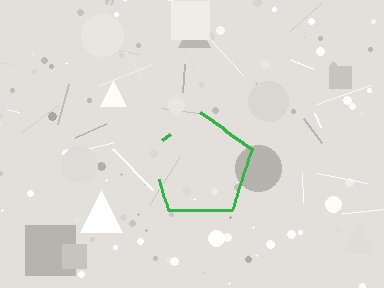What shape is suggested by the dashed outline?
The dashed outline suggests a pentagon.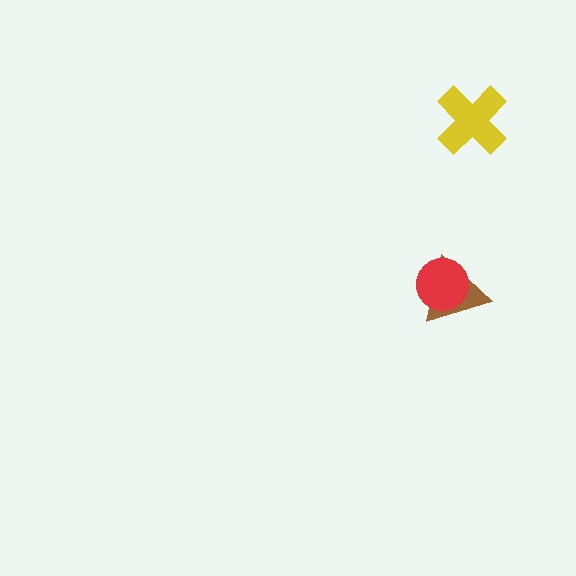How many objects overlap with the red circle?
1 object overlaps with the red circle.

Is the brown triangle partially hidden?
Yes, it is partially covered by another shape.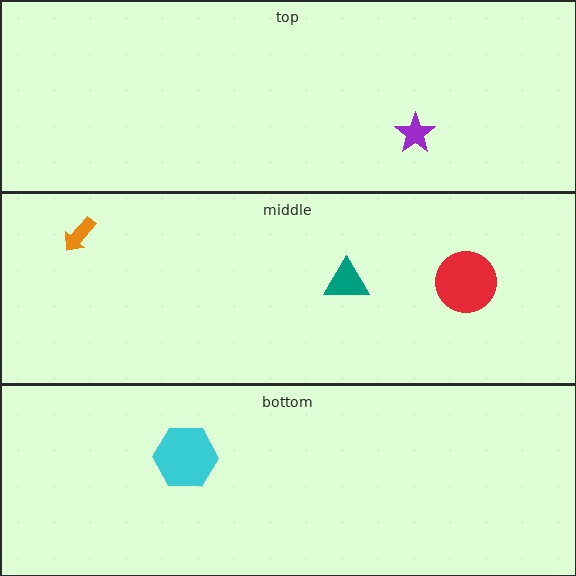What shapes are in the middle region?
The teal triangle, the red circle, the orange arrow.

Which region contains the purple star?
The top region.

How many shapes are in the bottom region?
1.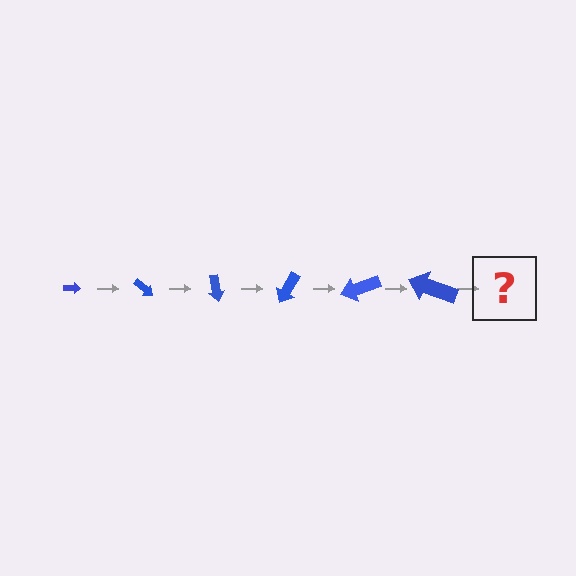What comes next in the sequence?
The next element should be an arrow, larger than the previous one and rotated 240 degrees from the start.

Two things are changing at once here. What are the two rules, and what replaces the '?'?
The two rules are that the arrow grows larger each step and it rotates 40 degrees each step. The '?' should be an arrow, larger than the previous one and rotated 240 degrees from the start.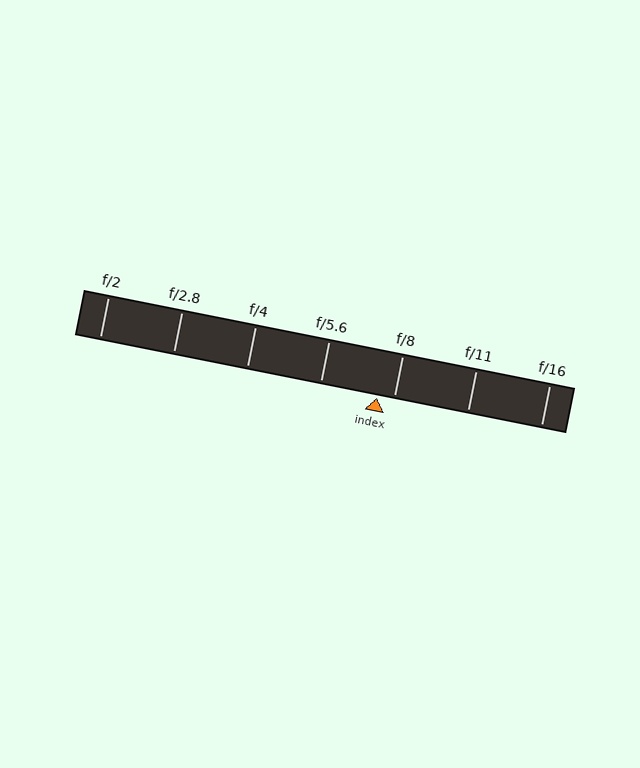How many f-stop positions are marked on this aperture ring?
There are 7 f-stop positions marked.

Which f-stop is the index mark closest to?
The index mark is closest to f/8.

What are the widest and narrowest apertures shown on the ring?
The widest aperture shown is f/2 and the narrowest is f/16.